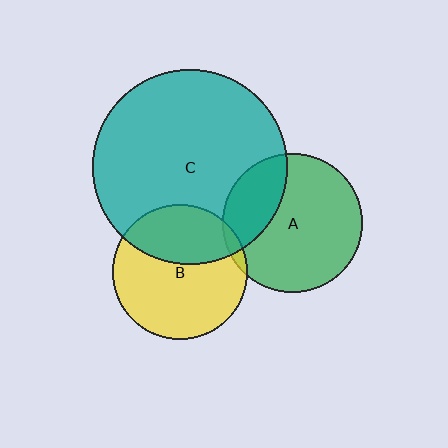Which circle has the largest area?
Circle C (teal).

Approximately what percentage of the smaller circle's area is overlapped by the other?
Approximately 25%.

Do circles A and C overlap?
Yes.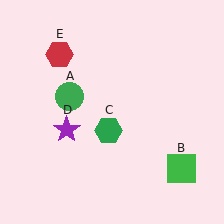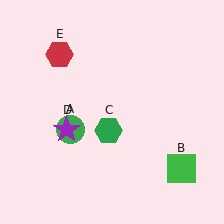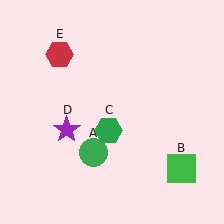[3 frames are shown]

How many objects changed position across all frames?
1 object changed position: green circle (object A).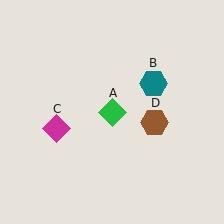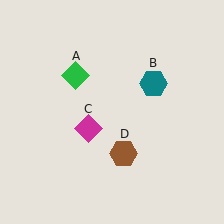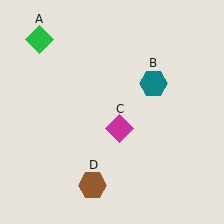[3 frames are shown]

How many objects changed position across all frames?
3 objects changed position: green diamond (object A), magenta diamond (object C), brown hexagon (object D).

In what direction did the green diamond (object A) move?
The green diamond (object A) moved up and to the left.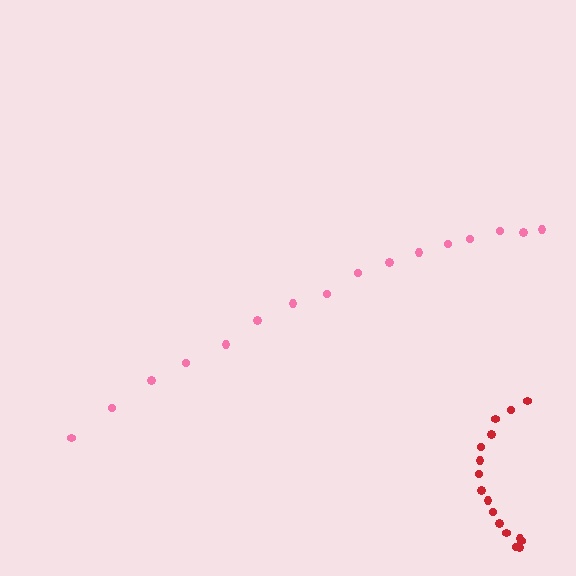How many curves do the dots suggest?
There are 2 distinct paths.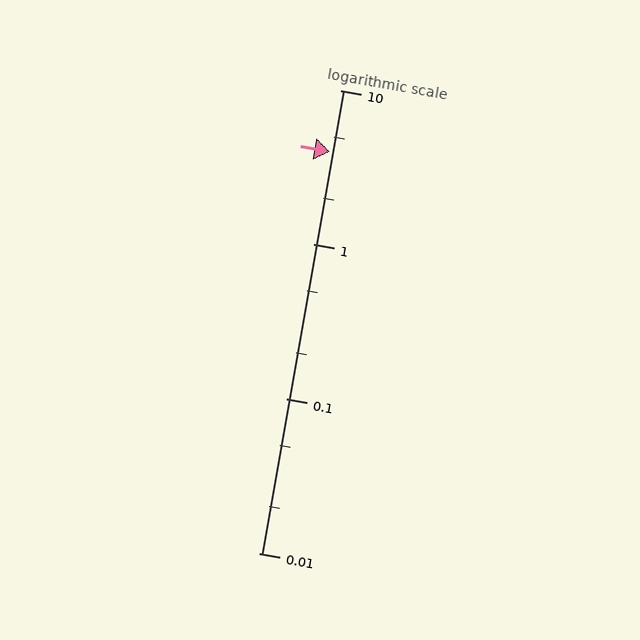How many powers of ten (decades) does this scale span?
The scale spans 3 decades, from 0.01 to 10.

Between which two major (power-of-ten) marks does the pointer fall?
The pointer is between 1 and 10.